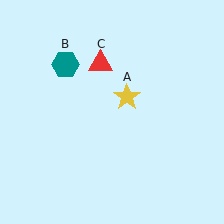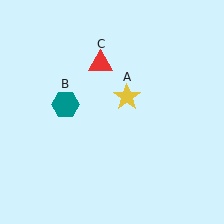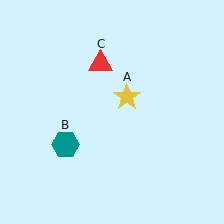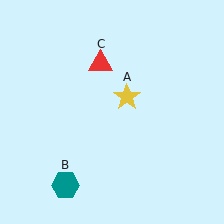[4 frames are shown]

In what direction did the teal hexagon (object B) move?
The teal hexagon (object B) moved down.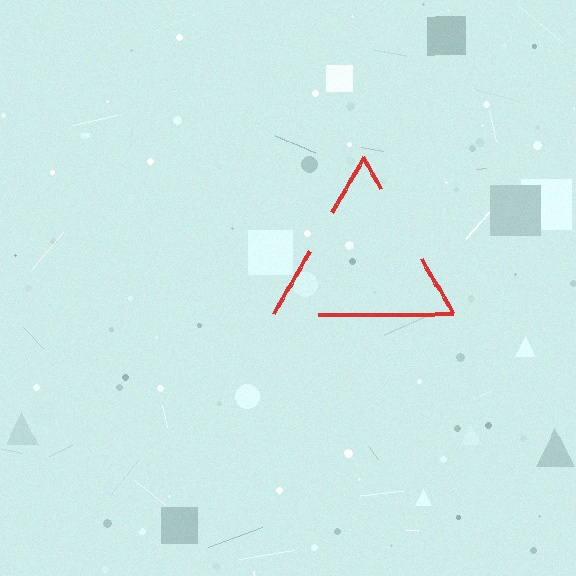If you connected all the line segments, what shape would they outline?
They would outline a triangle.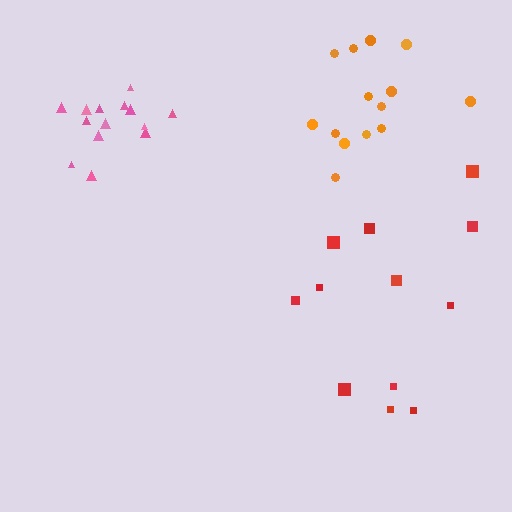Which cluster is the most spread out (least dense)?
Red.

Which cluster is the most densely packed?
Pink.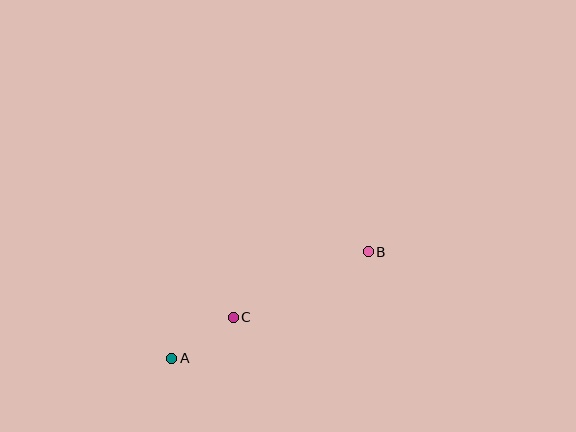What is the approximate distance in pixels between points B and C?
The distance between B and C is approximately 150 pixels.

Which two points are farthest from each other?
Points A and B are farthest from each other.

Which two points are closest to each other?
Points A and C are closest to each other.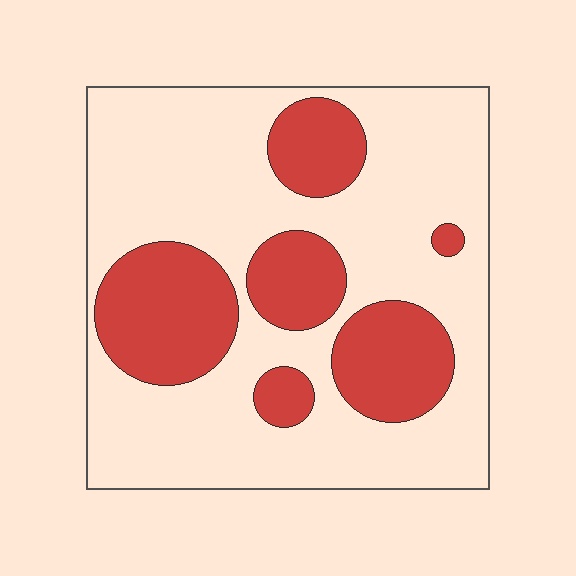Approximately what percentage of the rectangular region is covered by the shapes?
Approximately 30%.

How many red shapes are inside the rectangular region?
6.